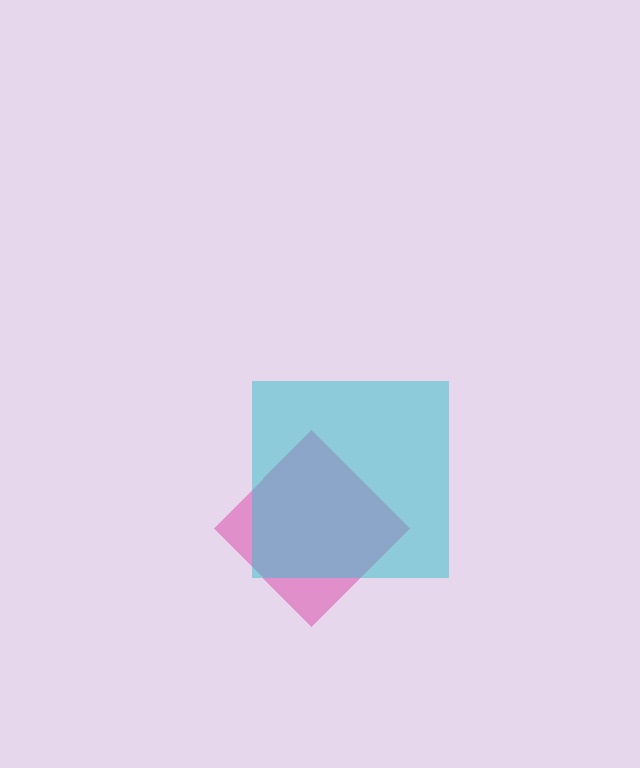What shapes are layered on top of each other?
The layered shapes are: a pink diamond, a cyan square.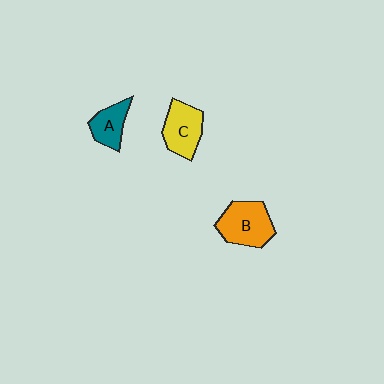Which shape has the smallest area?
Shape A (teal).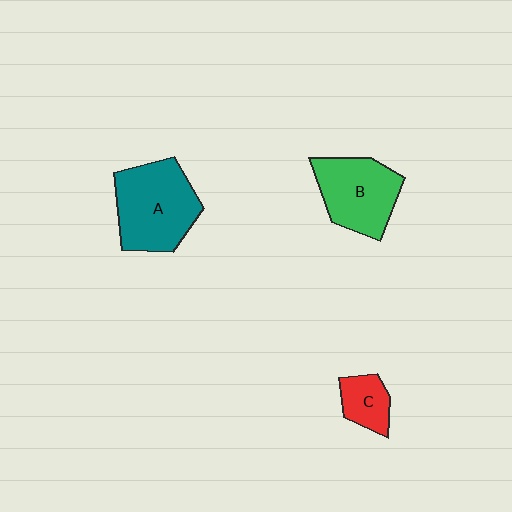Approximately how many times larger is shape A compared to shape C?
Approximately 2.7 times.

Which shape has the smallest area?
Shape C (red).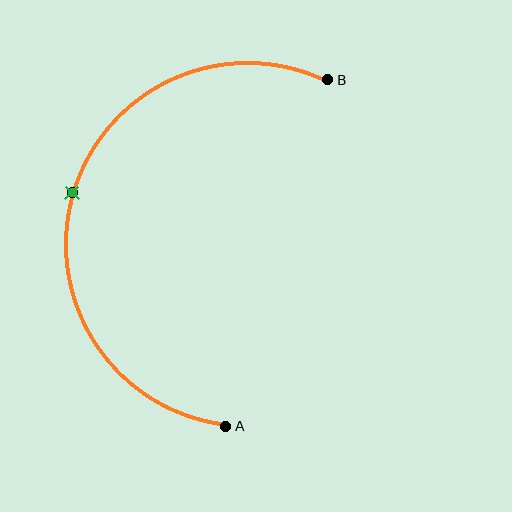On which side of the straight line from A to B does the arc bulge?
The arc bulges to the left of the straight line connecting A and B.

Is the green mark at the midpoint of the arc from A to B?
Yes. The green mark lies on the arc at equal arc-length from both A and B — it is the arc midpoint.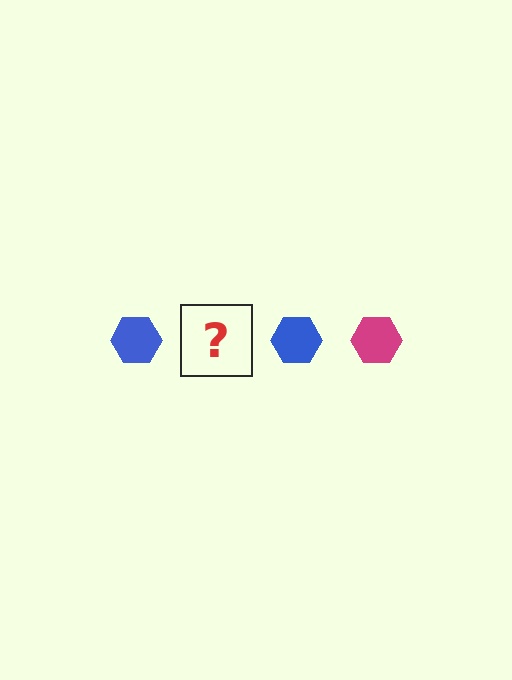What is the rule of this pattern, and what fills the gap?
The rule is that the pattern cycles through blue, magenta hexagons. The gap should be filled with a magenta hexagon.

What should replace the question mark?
The question mark should be replaced with a magenta hexagon.